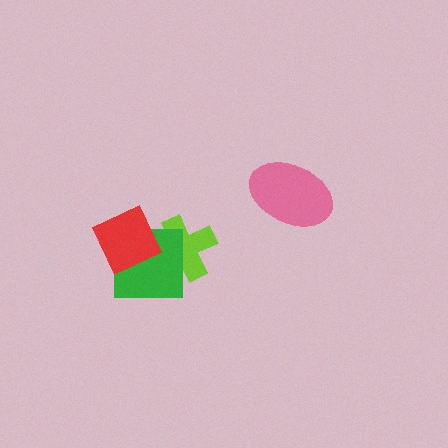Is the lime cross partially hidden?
Yes, it is partially covered by another shape.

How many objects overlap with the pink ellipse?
0 objects overlap with the pink ellipse.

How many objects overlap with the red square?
1 object overlaps with the red square.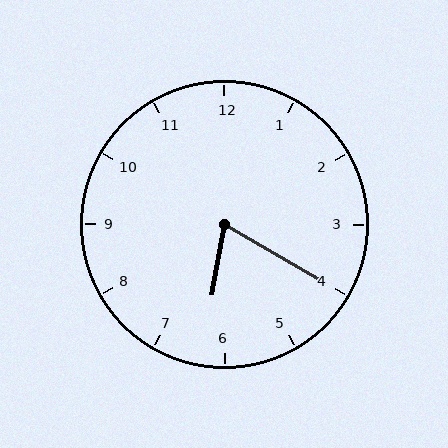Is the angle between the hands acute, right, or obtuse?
It is acute.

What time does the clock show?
6:20.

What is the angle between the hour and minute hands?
Approximately 70 degrees.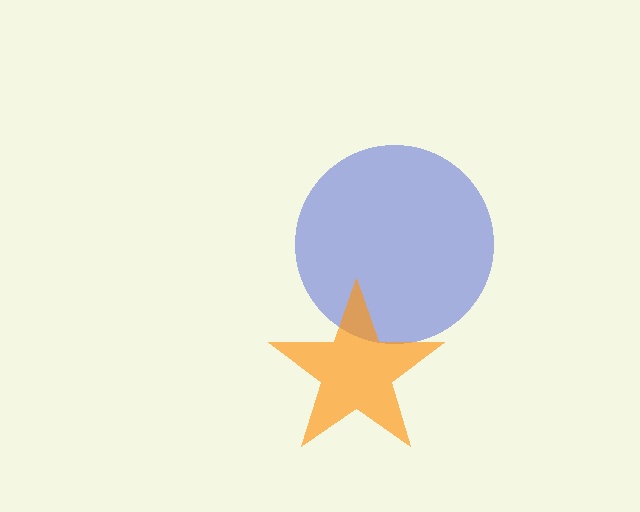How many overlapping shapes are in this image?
There are 2 overlapping shapes in the image.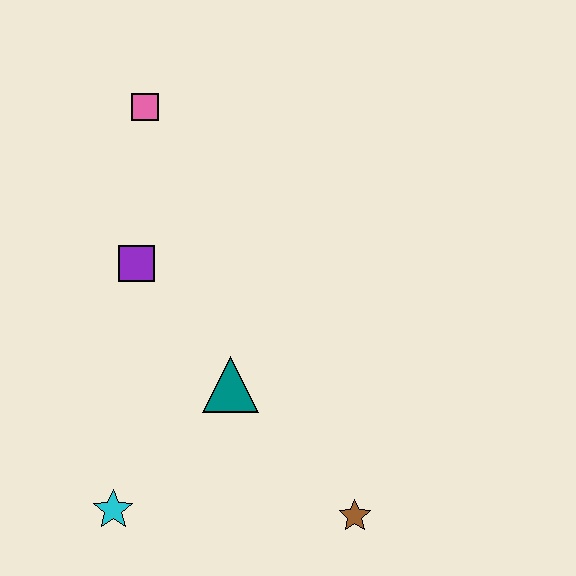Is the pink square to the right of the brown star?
No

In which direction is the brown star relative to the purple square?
The brown star is below the purple square.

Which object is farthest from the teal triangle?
The pink square is farthest from the teal triangle.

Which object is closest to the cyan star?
The teal triangle is closest to the cyan star.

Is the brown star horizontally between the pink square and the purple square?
No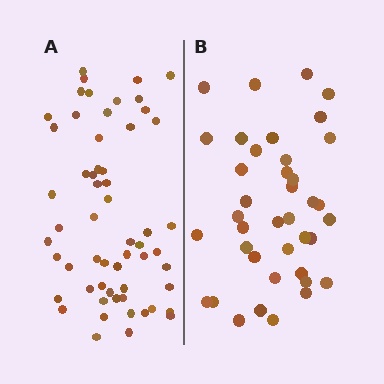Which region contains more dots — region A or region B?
Region A (the left region) has more dots.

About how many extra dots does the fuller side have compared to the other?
Region A has approximately 20 more dots than region B.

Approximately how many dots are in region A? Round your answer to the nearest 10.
About 60 dots. (The exact count is 58, which rounds to 60.)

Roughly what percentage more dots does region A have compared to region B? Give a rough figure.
About 50% more.